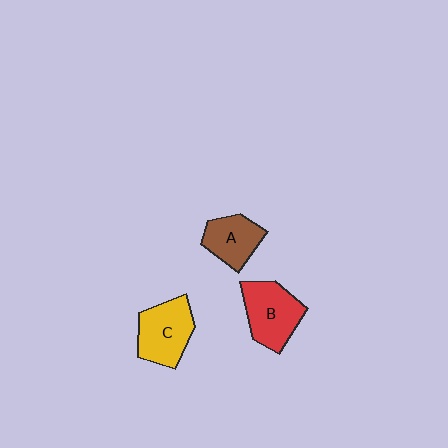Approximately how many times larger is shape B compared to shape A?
Approximately 1.3 times.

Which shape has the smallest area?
Shape A (brown).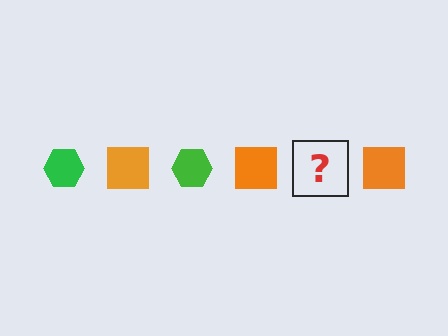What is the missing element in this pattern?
The missing element is a green hexagon.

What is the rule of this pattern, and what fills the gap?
The rule is that the pattern alternates between green hexagon and orange square. The gap should be filled with a green hexagon.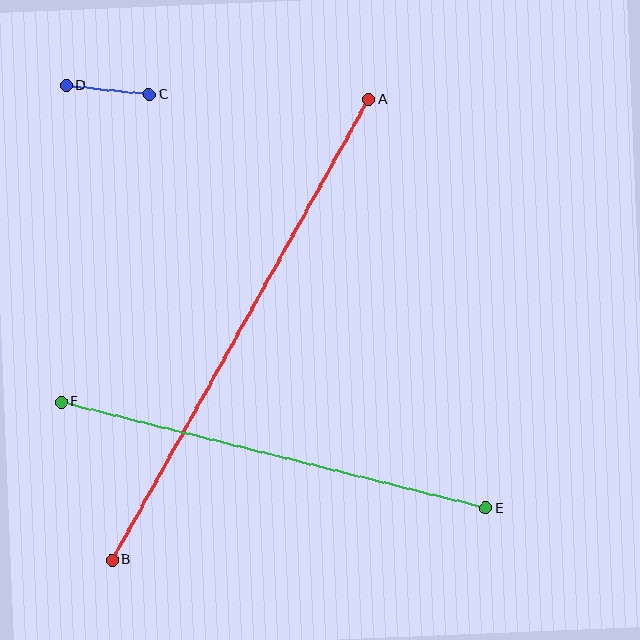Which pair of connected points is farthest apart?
Points A and B are farthest apart.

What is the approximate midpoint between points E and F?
The midpoint is at approximately (274, 455) pixels.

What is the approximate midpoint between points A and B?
The midpoint is at approximately (240, 330) pixels.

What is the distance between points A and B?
The distance is approximately 527 pixels.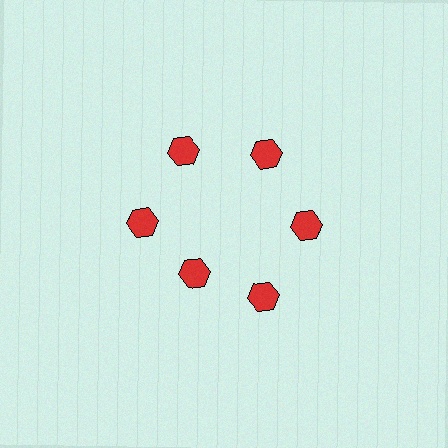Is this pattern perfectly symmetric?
No. The 6 red hexagons are arranged in a ring, but one element near the 7 o'clock position is pulled inward toward the center, breaking the 6-fold rotational symmetry.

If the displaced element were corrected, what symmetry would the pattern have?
It would have 6-fold rotational symmetry — the pattern would map onto itself every 60 degrees.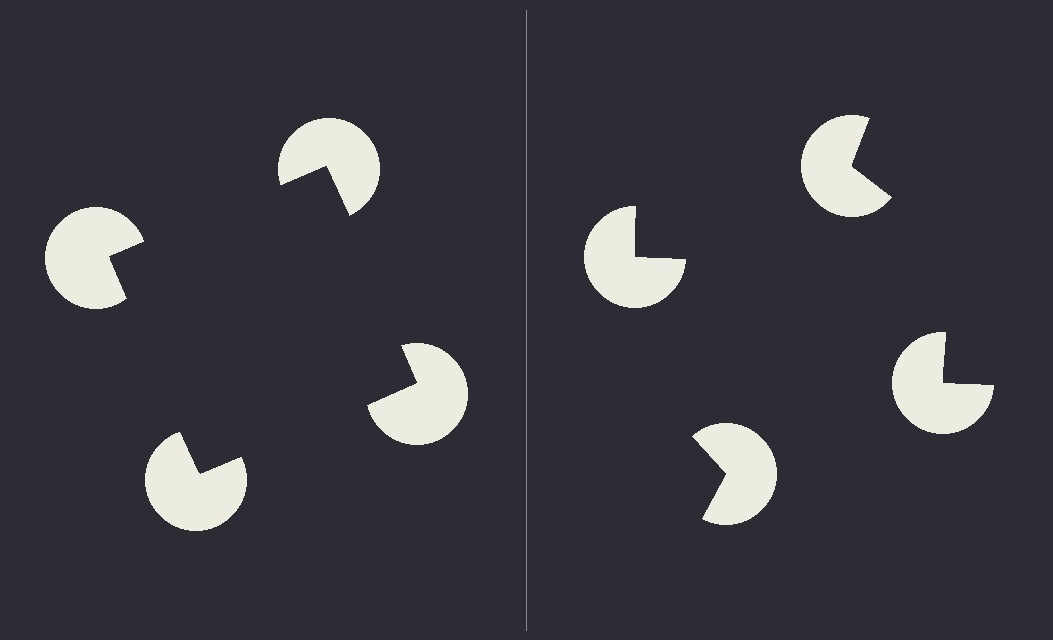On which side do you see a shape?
An illusory square appears on the left side. On the right side the wedge cuts are rotated, so no coherent shape forms.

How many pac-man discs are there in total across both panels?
8 — 4 on each side.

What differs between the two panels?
The pac-man discs are positioned identically on both sides; only the wedge orientations differ. On the left they align to a square; on the right they are misaligned.